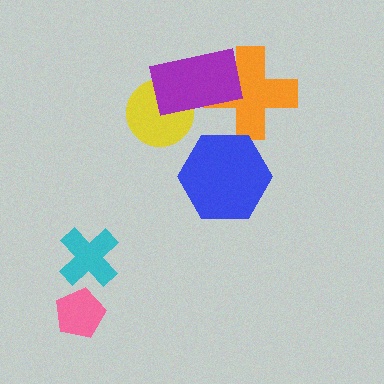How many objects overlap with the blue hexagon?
0 objects overlap with the blue hexagon.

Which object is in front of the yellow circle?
The purple rectangle is in front of the yellow circle.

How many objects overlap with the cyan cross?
0 objects overlap with the cyan cross.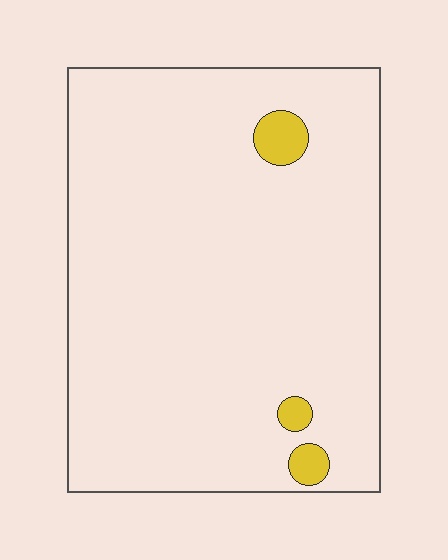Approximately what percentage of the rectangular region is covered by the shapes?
Approximately 5%.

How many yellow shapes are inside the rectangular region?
3.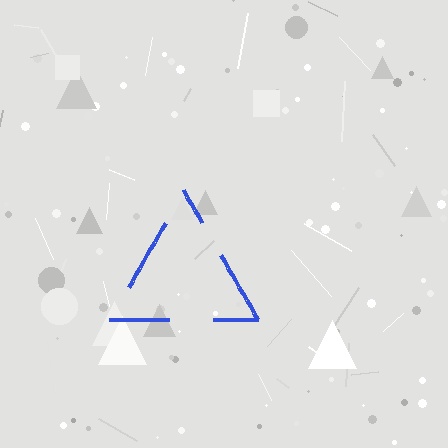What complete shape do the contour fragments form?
The contour fragments form a triangle.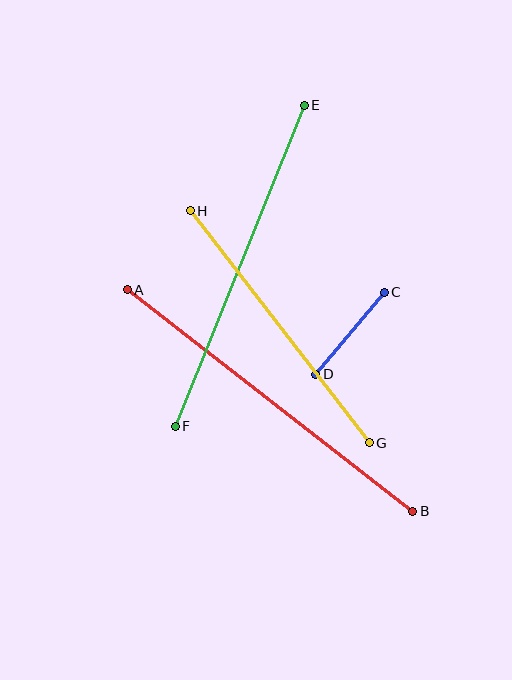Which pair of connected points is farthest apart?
Points A and B are farthest apart.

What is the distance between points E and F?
The distance is approximately 346 pixels.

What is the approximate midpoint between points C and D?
The midpoint is at approximately (350, 333) pixels.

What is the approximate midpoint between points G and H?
The midpoint is at approximately (280, 327) pixels.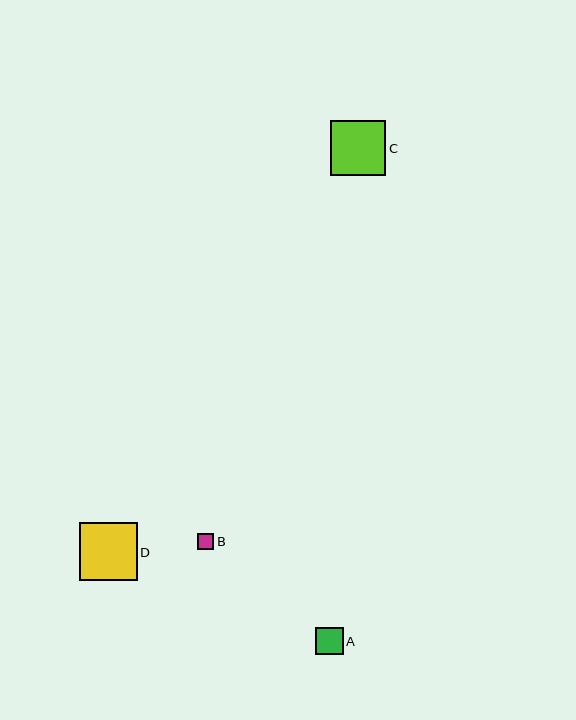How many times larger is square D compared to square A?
Square D is approximately 2.1 times the size of square A.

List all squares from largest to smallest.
From largest to smallest: D, C, A, B.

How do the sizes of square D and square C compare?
Square D and square C are approximately the same size.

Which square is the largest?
Square D is the largest with a size of approximately 58 pixels.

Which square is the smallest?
Square B is the smallest with a size of approximately 16 pixels.